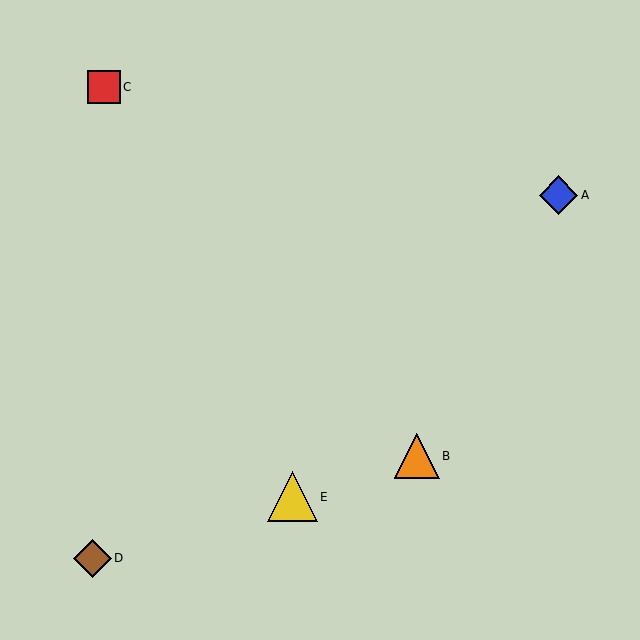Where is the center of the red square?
The center of the red square is at (104, 87).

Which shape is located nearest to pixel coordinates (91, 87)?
The red square (labeled C) at (104, 87) is nearest to that location.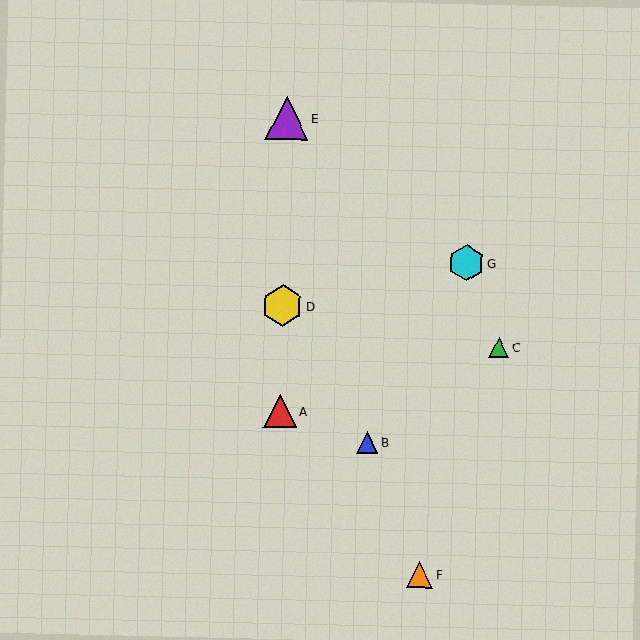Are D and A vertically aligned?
Yes, both are at x≈282.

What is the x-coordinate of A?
Object A is at x≈280.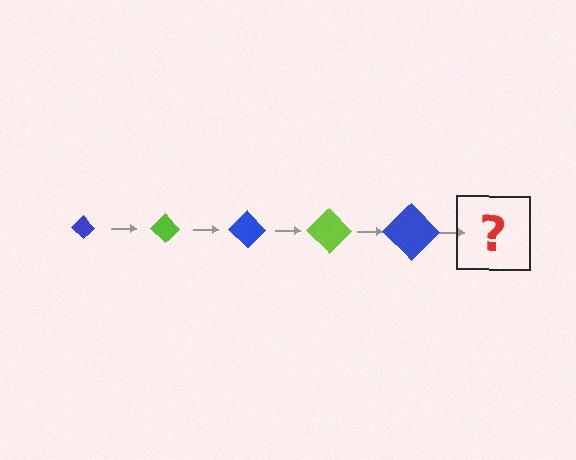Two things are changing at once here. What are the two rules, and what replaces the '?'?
The two rules are that the diamond grows larger each step and the color cycles through blue and lime. The '?' should be a lime diamond, larger than the previous one.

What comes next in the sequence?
The next element should be a lime diamond, larger than the previous one.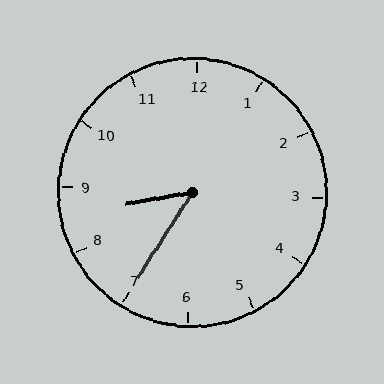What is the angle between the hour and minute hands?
Approximately 48 degrees.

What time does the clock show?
8:35.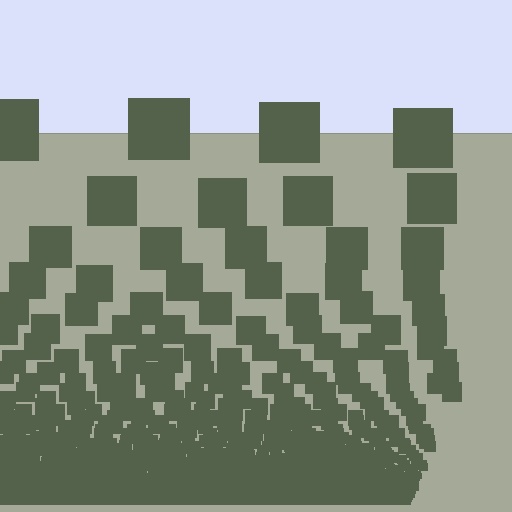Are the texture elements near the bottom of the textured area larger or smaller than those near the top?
Smaller. The gradient is inverted — elements near the bottom are smaller and denser.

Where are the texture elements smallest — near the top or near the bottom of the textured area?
Near the bottom.